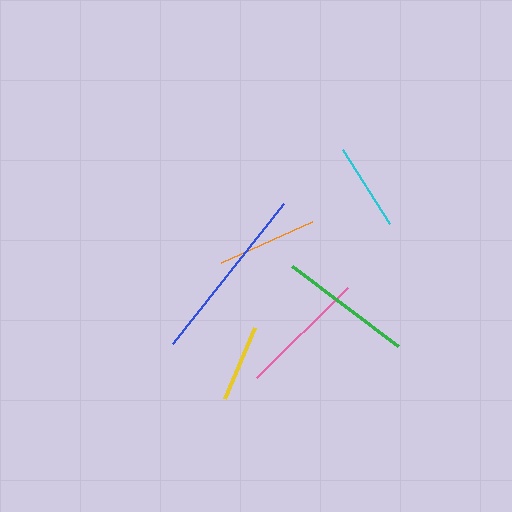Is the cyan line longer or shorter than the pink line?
The pink line is longer than the cyan line.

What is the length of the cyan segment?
The cyan segment is approximately 88 pixels long.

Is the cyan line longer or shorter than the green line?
The green line is longer than the cyan line.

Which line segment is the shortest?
The yellow line is the shortest at approximately 77 pixels.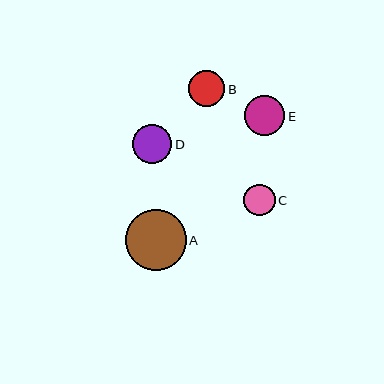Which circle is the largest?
Circle A is the largest with a size of approximately 60 pixels.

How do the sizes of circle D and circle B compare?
Circle D and circle B are approximately the same size.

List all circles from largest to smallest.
From largest to smallest: A, E, D, B, C.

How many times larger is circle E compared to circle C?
Circle E is approximately 1.3 times the size of circle C.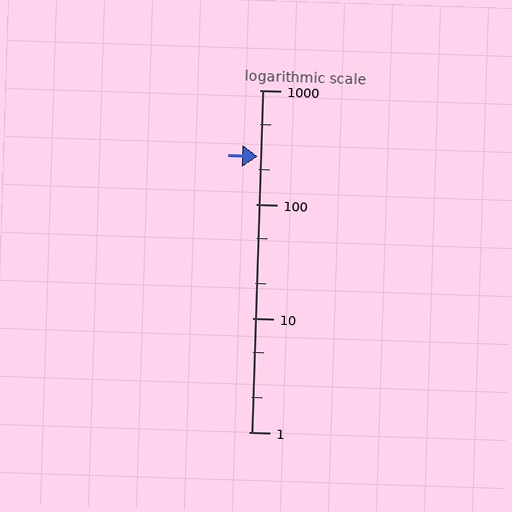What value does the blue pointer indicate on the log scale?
The pointer indicates approximately 260.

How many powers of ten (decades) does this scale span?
The scale spans 3 decades, from 1 to 1000.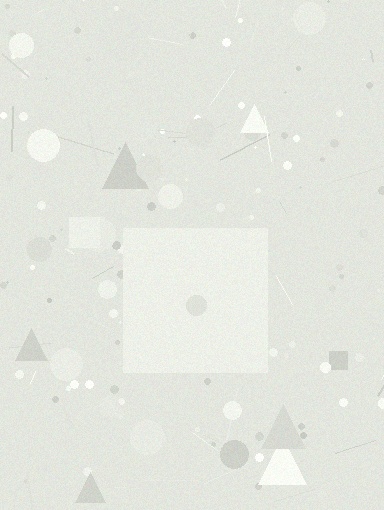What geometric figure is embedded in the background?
A square is embedded in the background.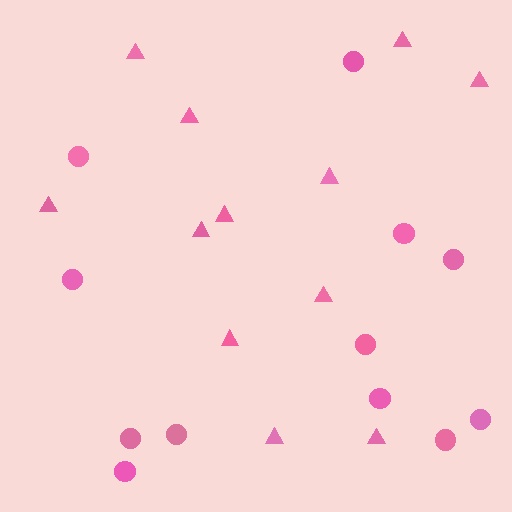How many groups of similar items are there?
There are 2 groups: one group of triangles (12) and one group of circles (12).